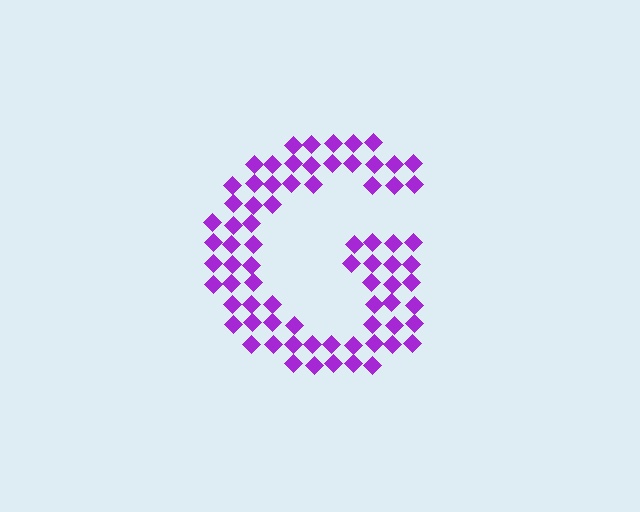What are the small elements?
The small elements are diamonds.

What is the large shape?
The large shape is the letter G.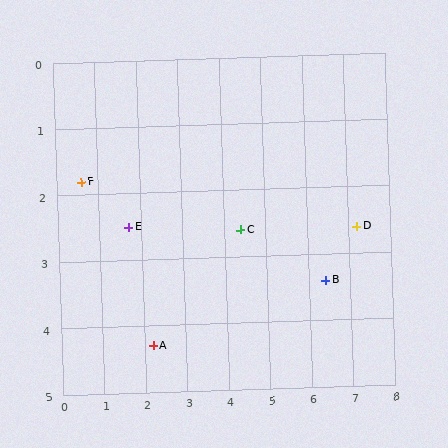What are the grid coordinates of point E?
Point E is at approximately (1.7, 2.5).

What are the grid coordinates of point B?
Point B is at approximately (6.4, 3.4).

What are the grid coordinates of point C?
Point C is at approximately (4.4, 2.6).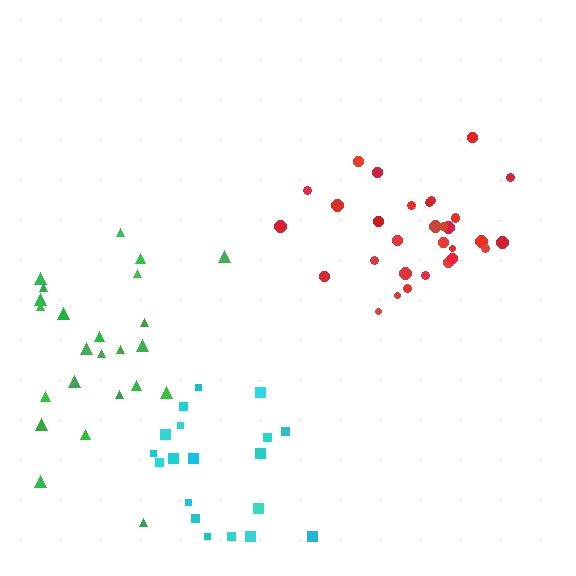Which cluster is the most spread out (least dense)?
Green.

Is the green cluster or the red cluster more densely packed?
Red.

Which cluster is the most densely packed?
Red.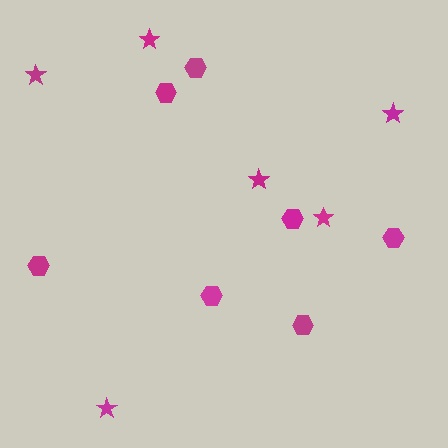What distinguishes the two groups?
There are 2 groups: one group of hexagons (7) and one group of stars (6).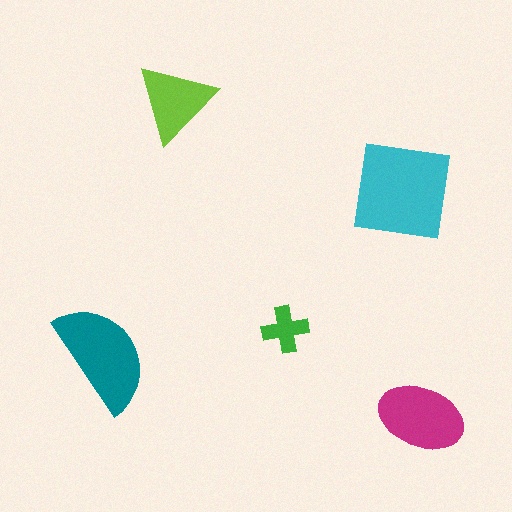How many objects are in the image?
There are 5 objects in the image.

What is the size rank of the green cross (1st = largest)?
5th.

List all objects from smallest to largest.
The green cross, the lime triangle, the magenta ellipse, the teal semicircle, the cyan square.